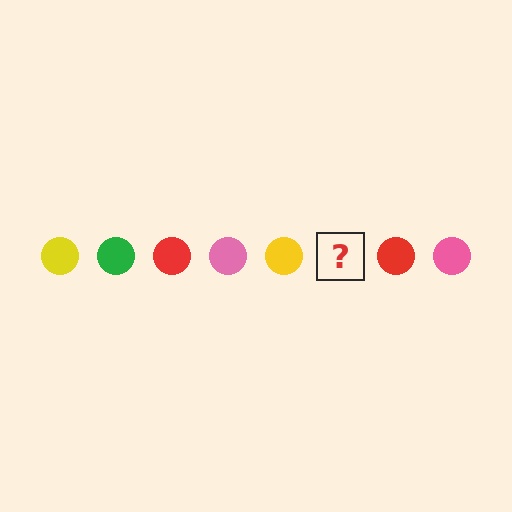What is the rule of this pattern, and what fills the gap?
The rule is that the pattern cycles through yellow, green, red, pink circles. The gap should be filled with a green circle.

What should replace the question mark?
The question mark should be replaced with a green circle.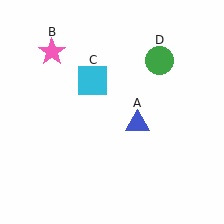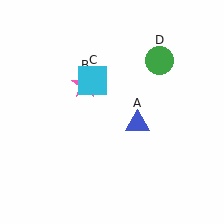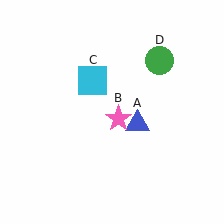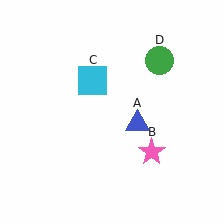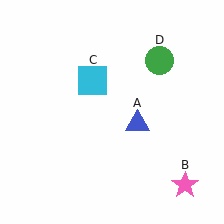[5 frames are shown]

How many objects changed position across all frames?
1 object changed position: pink star (object B).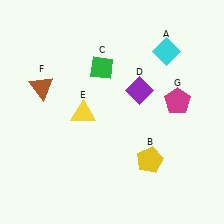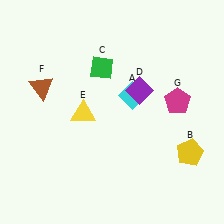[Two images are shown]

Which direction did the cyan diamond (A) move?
The cyan diamond (A) moved down.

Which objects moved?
The objects that moved are: the cyan diamond (A), the yellow pentagon (B).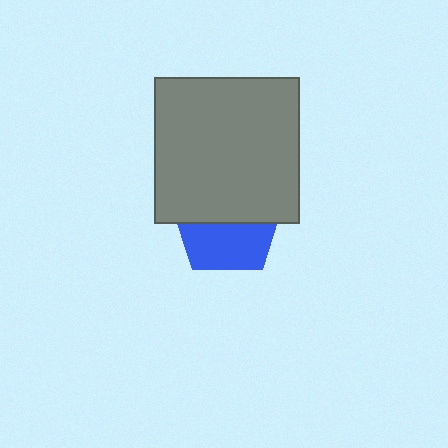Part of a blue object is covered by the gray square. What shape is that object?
It is a pentagon.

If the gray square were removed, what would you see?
You would see the complete blue pentagon.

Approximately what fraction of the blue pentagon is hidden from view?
Roughly 54% of the blue pentagon is hidden behind the gray square.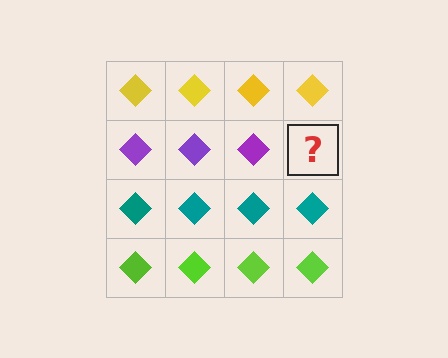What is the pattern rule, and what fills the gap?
The rule is that each row has a consistent color. The gap should be filled with a purple diamond.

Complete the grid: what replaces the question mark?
The question mark should be replaced with a purple diamond.